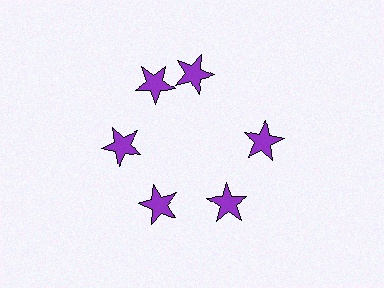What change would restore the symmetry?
The symmetry would be restored by rotating it back into even spacing with its neighbors so that all 6 stars sit at equal angles and equal distance from the center.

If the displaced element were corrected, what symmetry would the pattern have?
It would have 6-fold rotational symmetry — the pattern would map onto itself every 60 degrees.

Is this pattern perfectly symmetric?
No. The 6 purple stars are arranged in a ring, but one element near the 1 o'clock position is rotated out of alignment along the ring, breaking the 6-fold rotational symmetry.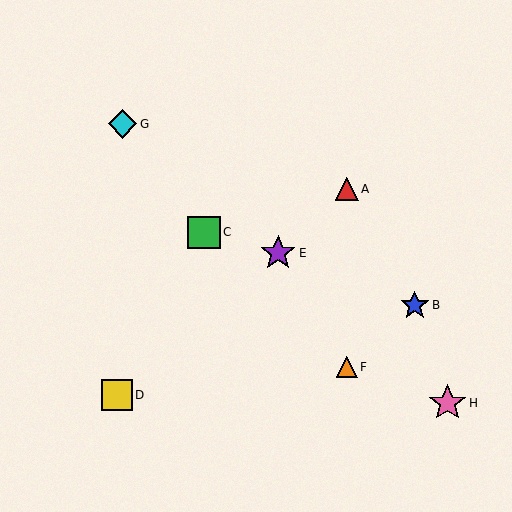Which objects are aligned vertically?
Objects A, F are aligned vertically.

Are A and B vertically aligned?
No, A is at x≈347 and B is at x≈415.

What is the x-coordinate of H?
Object H is at x≈447.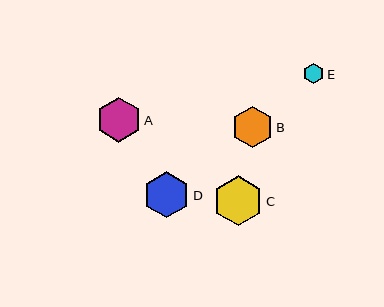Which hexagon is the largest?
Hexagon C is the largest with a size of approximately 50 pixels.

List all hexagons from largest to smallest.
From largest to smallest: C, D, A, B, E.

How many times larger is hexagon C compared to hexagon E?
Hexagon C is approximately 2.4 times the size of hexagon E.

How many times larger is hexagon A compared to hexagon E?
Hexagon A is approximately 2.2 times the size of hexagon E.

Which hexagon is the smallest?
Hexagon E is the smallest with a size of approximately 20 pixels.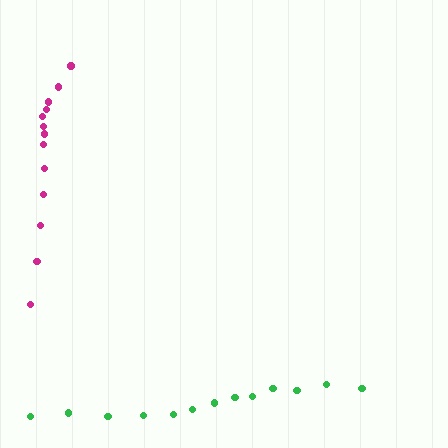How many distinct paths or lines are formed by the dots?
There are 2 distinct paths.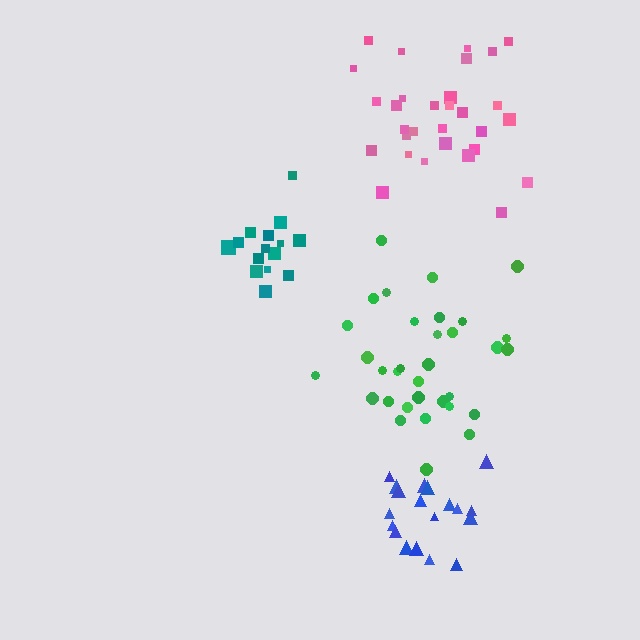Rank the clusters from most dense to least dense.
teal, blue, green, pink.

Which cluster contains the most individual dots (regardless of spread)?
Green (33).